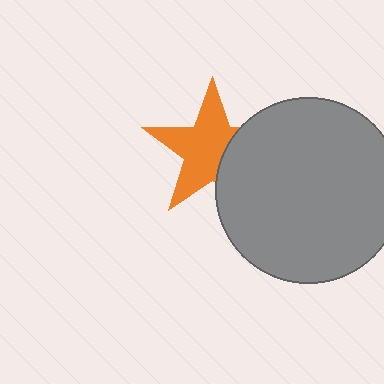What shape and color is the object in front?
The object in front is a gray circle.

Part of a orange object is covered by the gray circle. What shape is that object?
It is a star.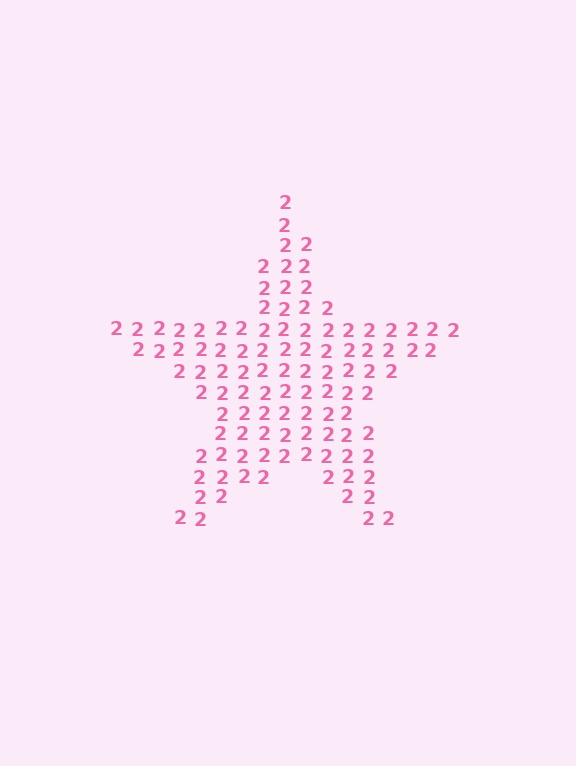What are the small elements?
The small elements are digit 2's.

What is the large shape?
The large shape is a star.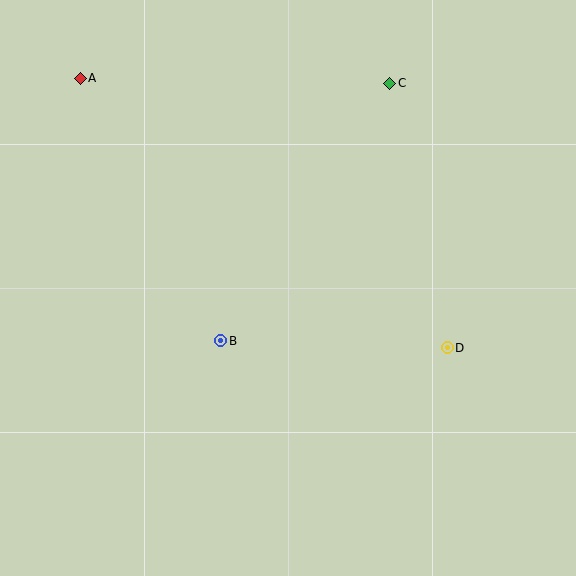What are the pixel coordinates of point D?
Point D is at (447, 348).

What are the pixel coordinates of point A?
Point A is at (80, 78).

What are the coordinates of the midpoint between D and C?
The midpoint between D and C is at (418, 215).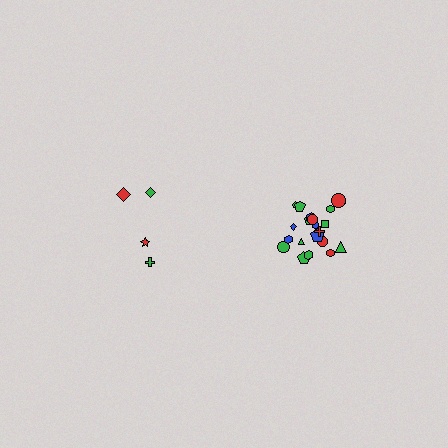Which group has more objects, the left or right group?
The right group.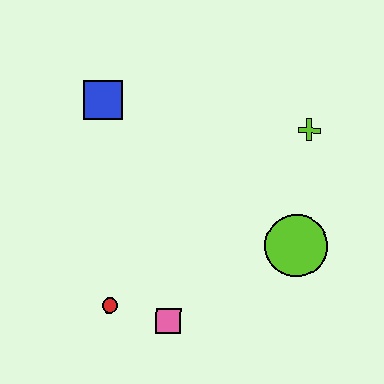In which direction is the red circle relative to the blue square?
The red circle is below the blue square.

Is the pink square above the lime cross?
No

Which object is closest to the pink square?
The red circle is closest to the pink square.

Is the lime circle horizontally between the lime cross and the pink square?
Yes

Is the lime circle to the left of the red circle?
No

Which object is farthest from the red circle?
The lime cross is farthest from the red circle.